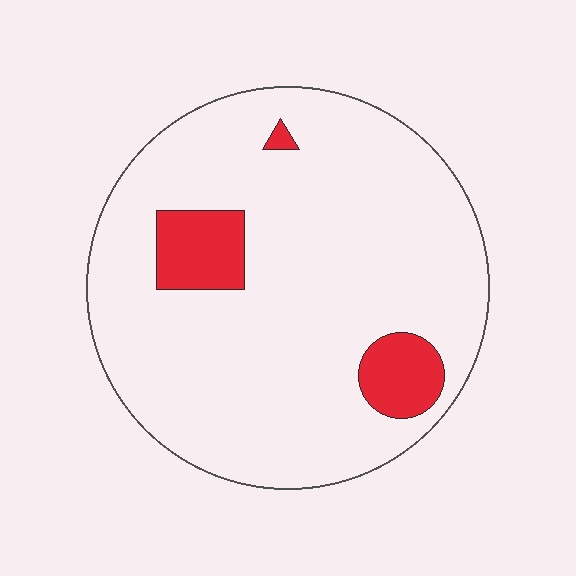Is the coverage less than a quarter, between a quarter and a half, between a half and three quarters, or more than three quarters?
Less than a quarter.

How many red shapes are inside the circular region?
3.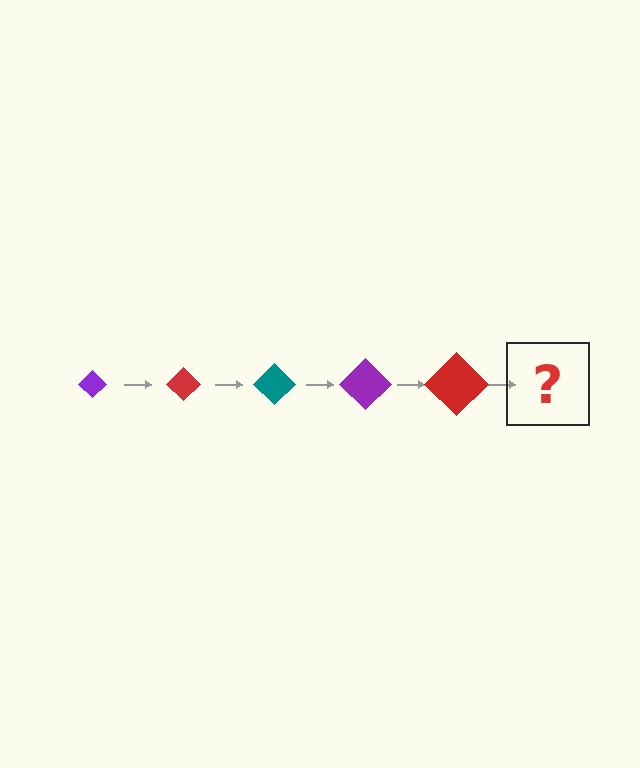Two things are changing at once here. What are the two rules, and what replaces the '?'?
The two rules are that the diamond grows larger each step and the color cycles through purple, red, and teal. The '?' should be a teal diamond, larger than the previous one.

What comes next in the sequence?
The next element should be a teal diamond, larger than the previous one.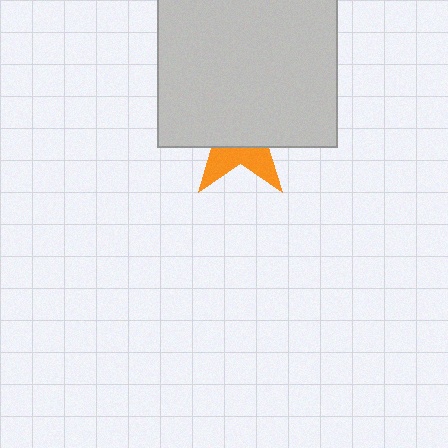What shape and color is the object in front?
The object in front is a light gray square.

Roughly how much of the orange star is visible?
A small part of it is visible (roughly 33%).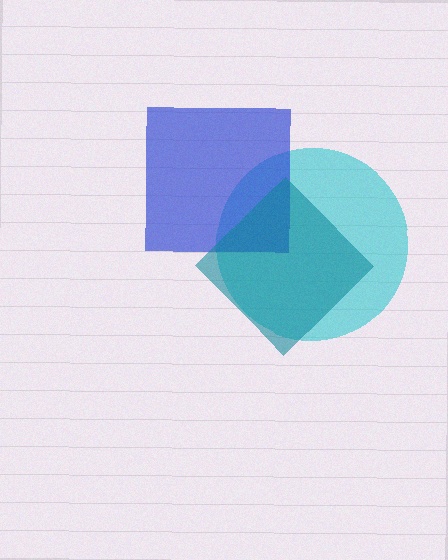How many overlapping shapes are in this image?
There are 3 overlapping shapes in the image.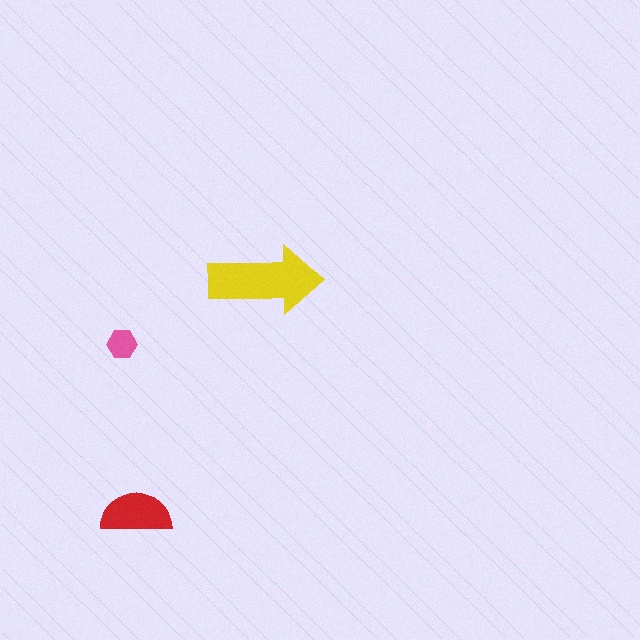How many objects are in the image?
There are 3 objects in the image.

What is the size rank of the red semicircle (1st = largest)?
2nd.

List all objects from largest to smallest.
The yellow arrow, the red semicircle, the pink hexagon.